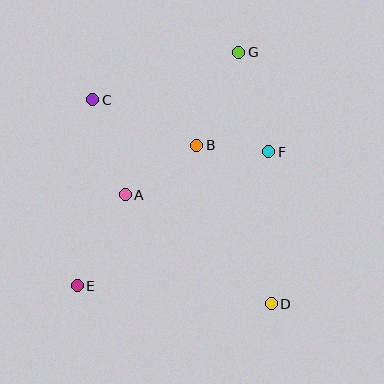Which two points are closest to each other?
Points B and F are closest to each other.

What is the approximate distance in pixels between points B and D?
The distance between B and D is approximately 175 pixels.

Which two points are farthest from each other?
Points E and G are farthest from each other.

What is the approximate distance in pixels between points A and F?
The distance between A and F is approximately 150 pixels.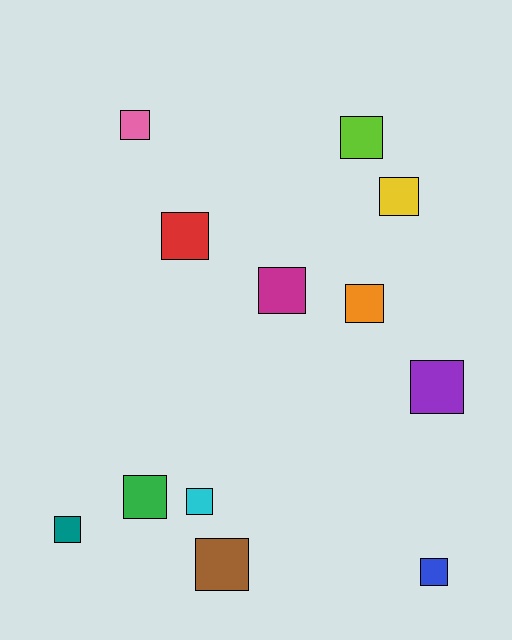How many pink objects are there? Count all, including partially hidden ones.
There is 1 pink object.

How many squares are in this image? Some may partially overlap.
There are 12 squares.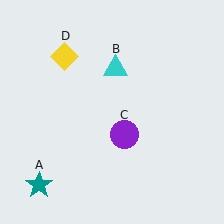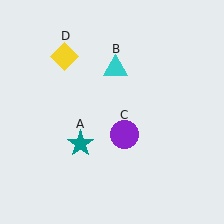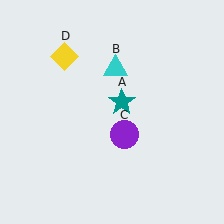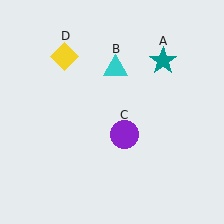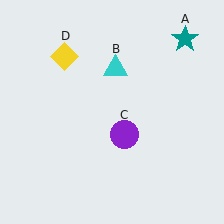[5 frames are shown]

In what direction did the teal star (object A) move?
The teal star (object A) moved up and to the right.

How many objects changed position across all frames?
1 object changed position: teal star (object A).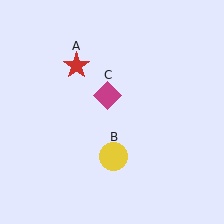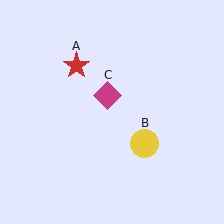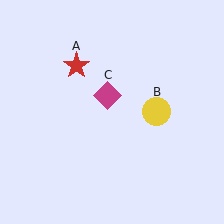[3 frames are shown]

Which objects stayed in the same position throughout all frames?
Red star (object A) and magenta diamond (object C) remained stationary.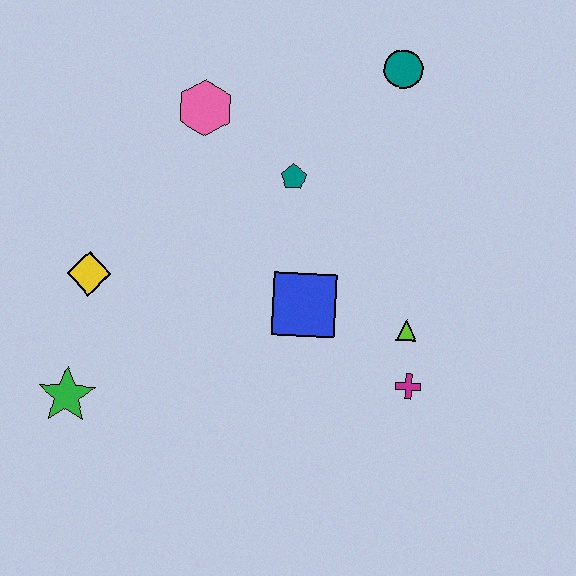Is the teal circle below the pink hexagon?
No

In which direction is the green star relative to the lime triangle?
The green star is to the left of the lime triangle.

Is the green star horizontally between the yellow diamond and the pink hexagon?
No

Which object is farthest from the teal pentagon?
The green star is farthest from the teal pentagon.